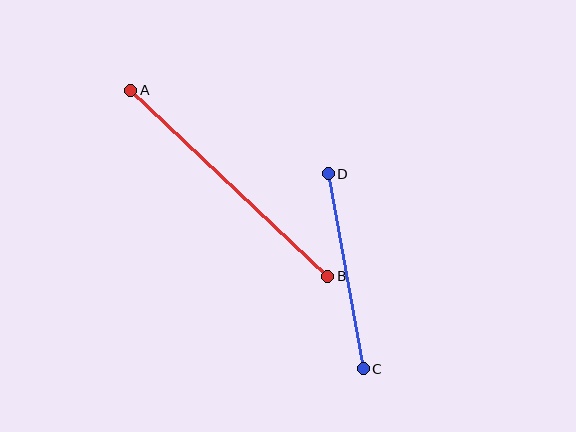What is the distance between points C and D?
The distance is approximately 198 pixels.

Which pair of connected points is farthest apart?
Points A and B are farthest apart.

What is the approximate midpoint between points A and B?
The midpoint is at approximately (229, 183) pixels.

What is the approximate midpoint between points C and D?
The midpoint is at approximately (346, 271) pixels.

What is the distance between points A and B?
The distance is approximately 271 pixels.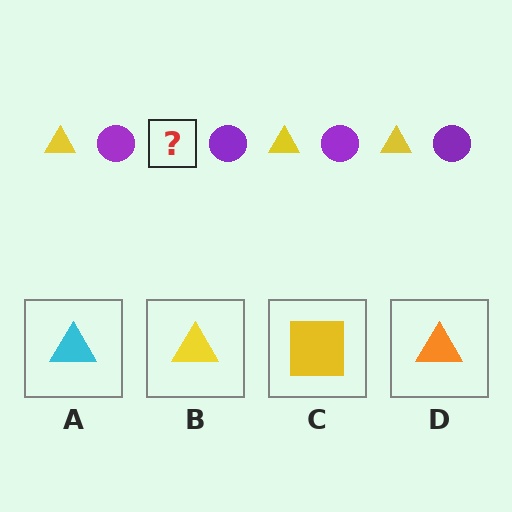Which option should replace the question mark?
Option B.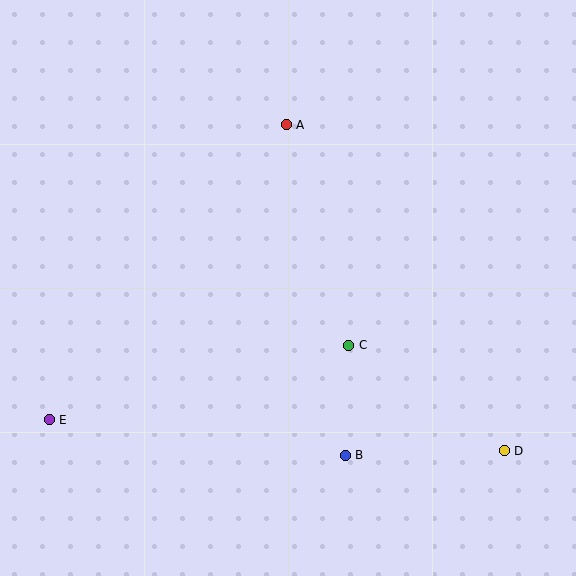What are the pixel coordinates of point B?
Point B is at (345, 455).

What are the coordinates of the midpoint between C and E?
The midpoint between C and E is at (199, 382).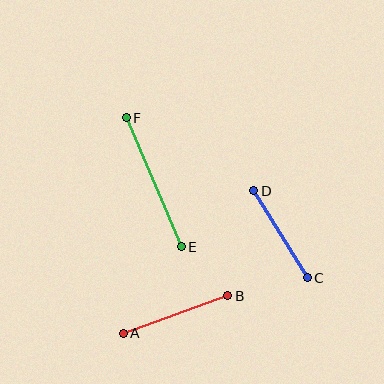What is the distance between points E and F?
The distance is approximately 140 pixels.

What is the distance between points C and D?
The distance is approximately 102 pixels.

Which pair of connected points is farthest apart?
Points E and F are farthest apart.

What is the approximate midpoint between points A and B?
The midpoint is at approximately (176, 315) pixels.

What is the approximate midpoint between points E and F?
The midpoint is at approximately (154, 182) pixels.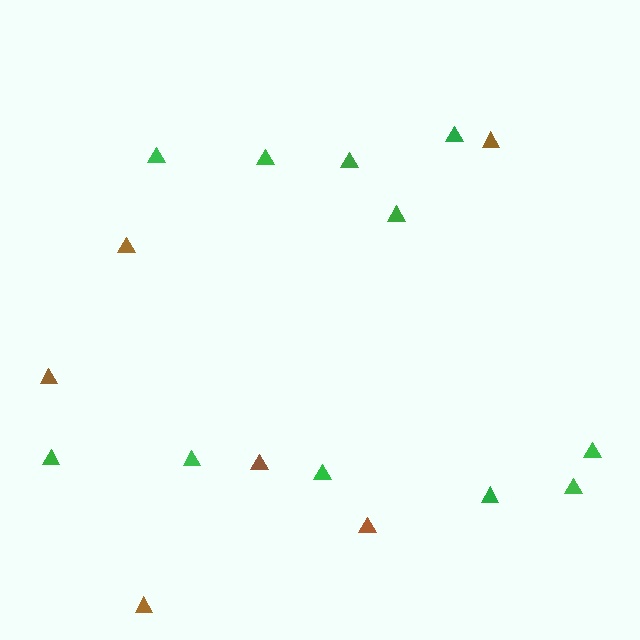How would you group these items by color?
There are 2 groups: one group of green triangles (11) and one group of brown triangles (6).